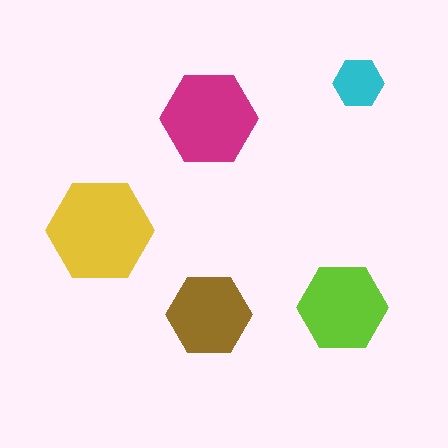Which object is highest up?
The cyan hexagon is topmost.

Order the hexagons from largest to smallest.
the yellow one, the magenta one, the lime one, the brown one, the cyan one.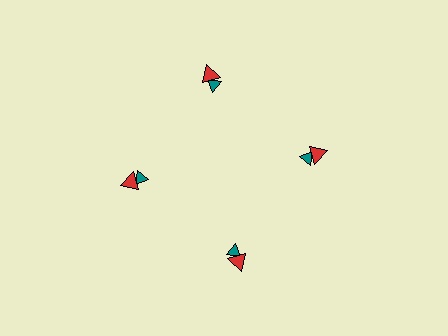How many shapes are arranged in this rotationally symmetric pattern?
There are 8 shapes, arranged in 4 groups of 2.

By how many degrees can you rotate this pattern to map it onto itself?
The pattern maps onto itself every 90 degrees of rotation.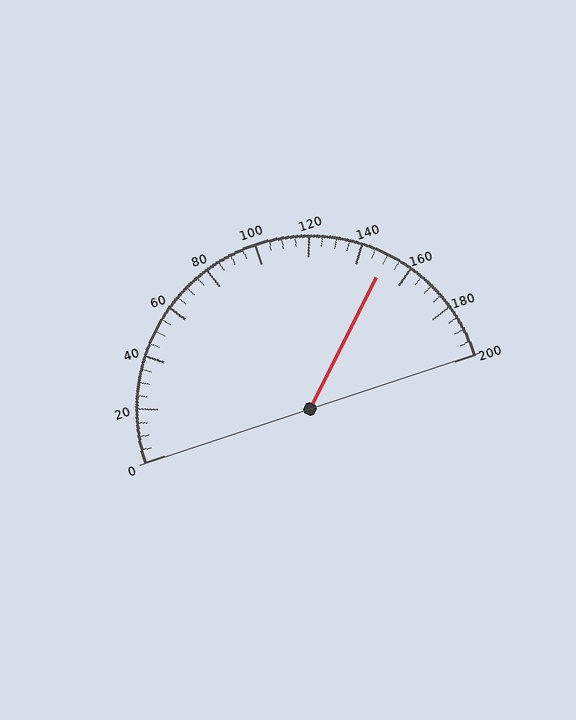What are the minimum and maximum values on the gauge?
The gauge ranges from 0 to 200.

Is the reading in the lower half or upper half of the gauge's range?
The reading is in the upper half of the range (0 to 200).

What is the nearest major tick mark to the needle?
The nearest major tick mark is 160.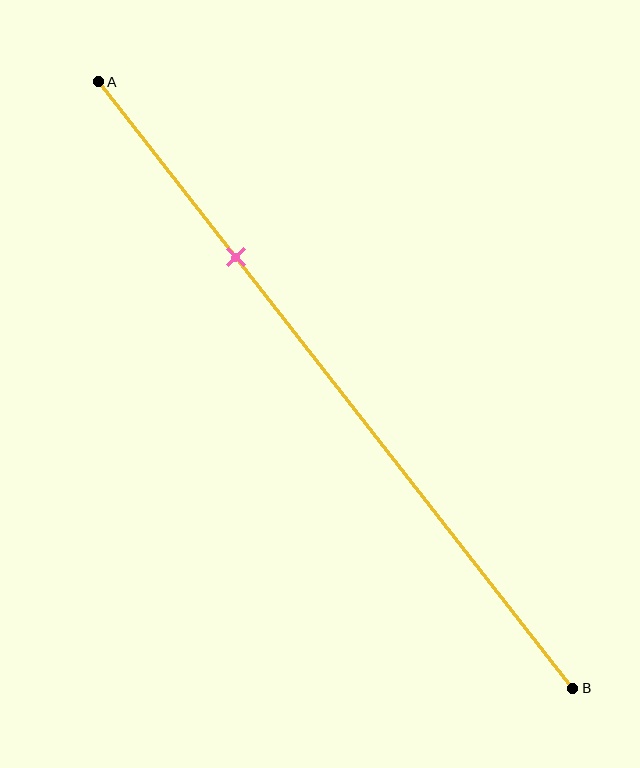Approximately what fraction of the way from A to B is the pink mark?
The pink mark is approximately 30% of the way from A to B.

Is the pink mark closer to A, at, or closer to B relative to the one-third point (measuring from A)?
The pink mark is closer to point A than the one-third point of segment AB.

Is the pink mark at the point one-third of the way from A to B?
No, the mark is at about 30% from A, not at the 33% one-third point.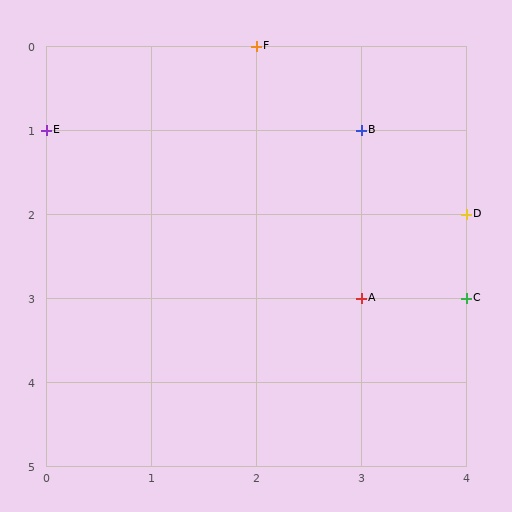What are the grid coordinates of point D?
Point D is at grid coordinates (4, 2).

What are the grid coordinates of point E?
Point E is at grid coordinates (0, 1).